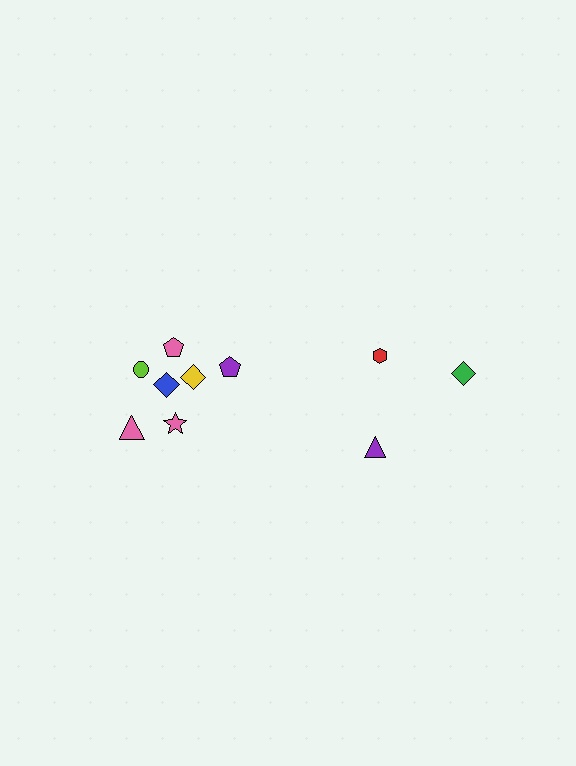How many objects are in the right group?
There are 3 objects.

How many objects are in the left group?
There are 7 objects.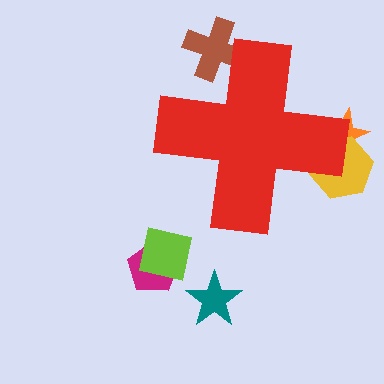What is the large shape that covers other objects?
A red cross.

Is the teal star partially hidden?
No, the teal star is fully visible.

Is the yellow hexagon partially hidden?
Yes, the yellow hexagon is partially hidden behind the red cross.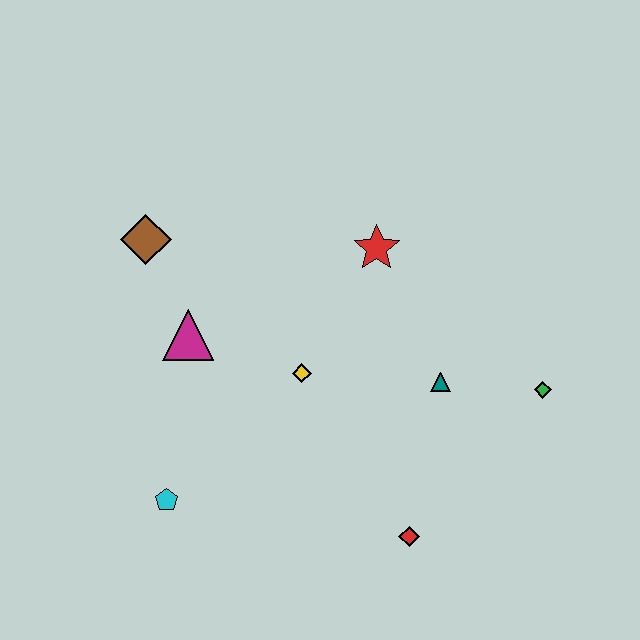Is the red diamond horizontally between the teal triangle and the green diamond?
No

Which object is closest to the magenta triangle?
The brown diamond is closest to the magenta triangle.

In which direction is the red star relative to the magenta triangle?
The red star is to the right of the magenta triangle.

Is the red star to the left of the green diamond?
Yes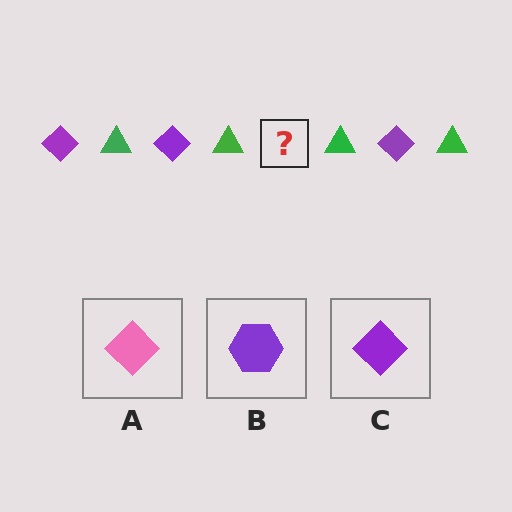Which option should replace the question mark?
Option C.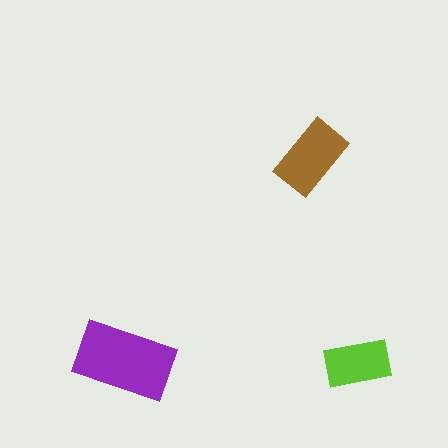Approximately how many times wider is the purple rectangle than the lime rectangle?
About 1.5 times wider.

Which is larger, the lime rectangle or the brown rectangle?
The brown one.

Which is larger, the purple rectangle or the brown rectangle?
The purple one.